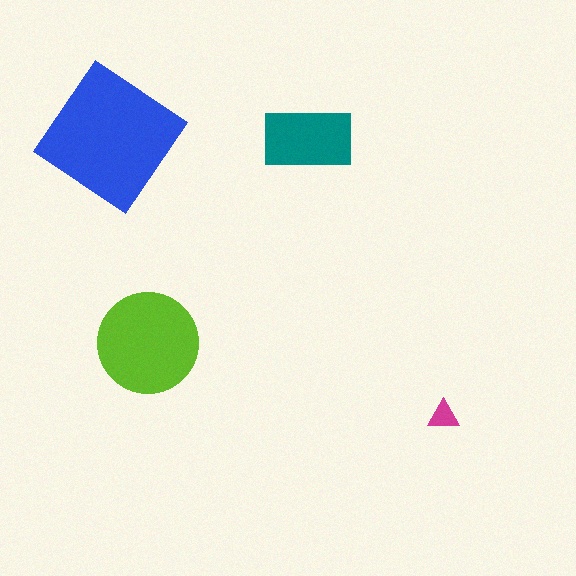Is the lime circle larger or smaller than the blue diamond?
Smaller.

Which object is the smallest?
The magenta triangle.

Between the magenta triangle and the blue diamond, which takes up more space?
The blue diamond.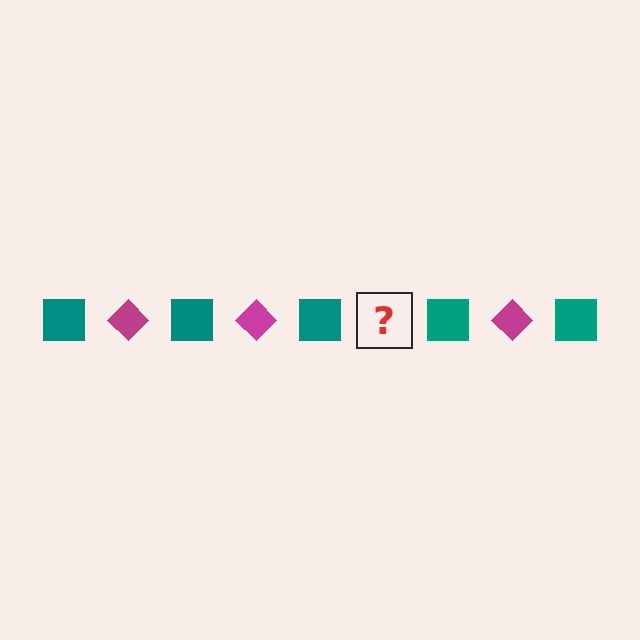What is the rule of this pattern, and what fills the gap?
The rule is that the pattern alternates between teal square and magenta diamond. The gap should be filled with a magenta diamond.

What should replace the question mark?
The question mark should be replaced with a magenta diamond.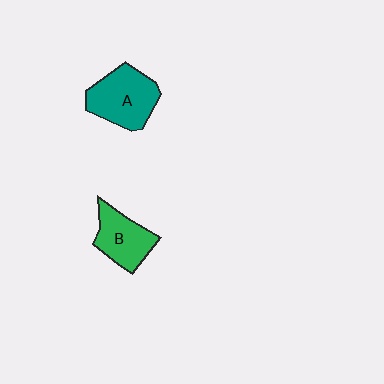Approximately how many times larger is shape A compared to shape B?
Approximately 1.3 times.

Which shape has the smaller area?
Shape B (green).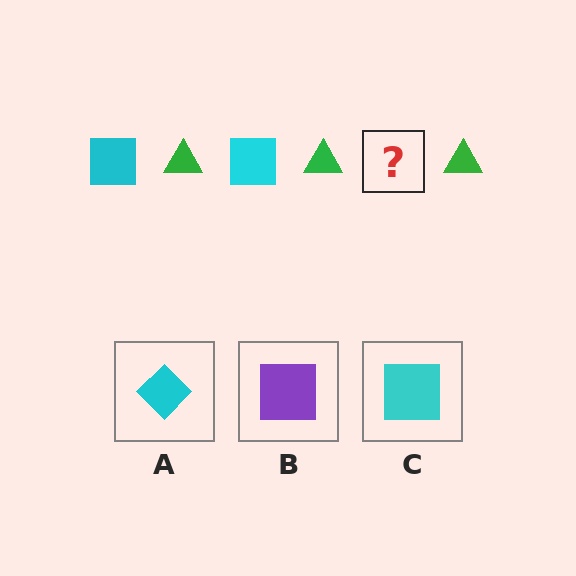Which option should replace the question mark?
Option C.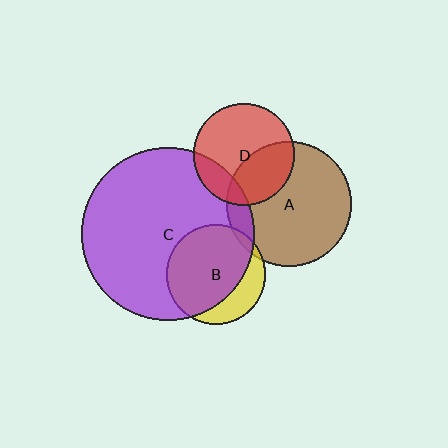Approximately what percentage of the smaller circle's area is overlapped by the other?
Approximately 20%.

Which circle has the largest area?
Circle C (purple).